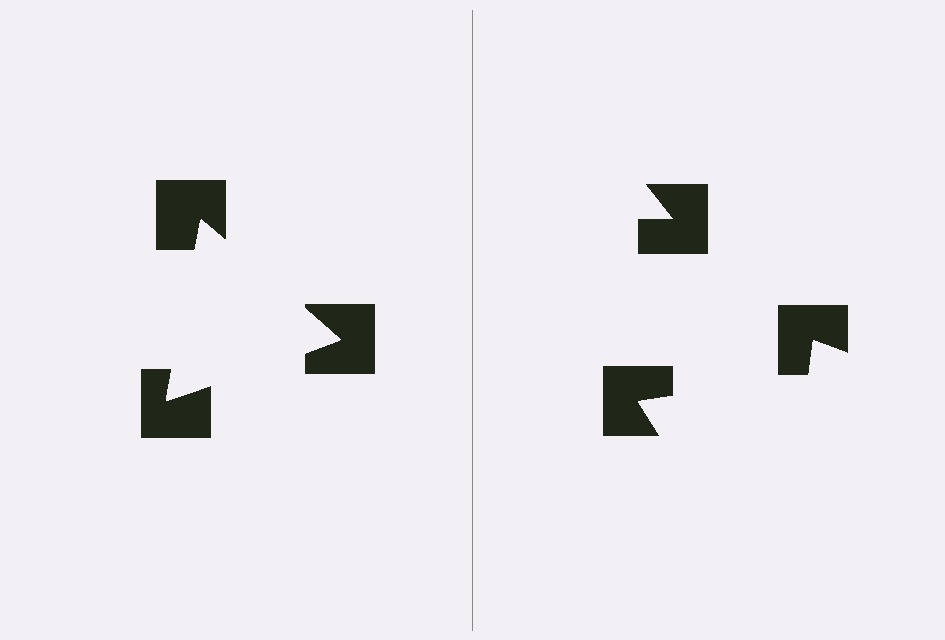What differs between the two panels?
The notched squares are positioned identically on both sides; only the wedge orientations differ. On the left they align to a triangle; on the right they are misaligned.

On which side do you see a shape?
An illusory triangle appears on the left side. On the right side the wedge cuts are rotated, so no coherent shape forms.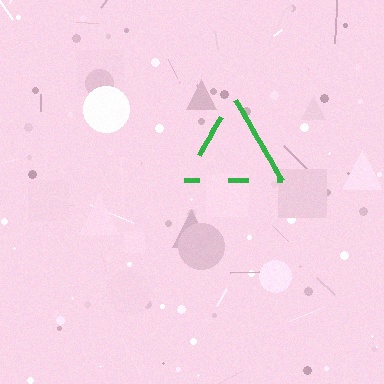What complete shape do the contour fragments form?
The contour fragments form a triangle.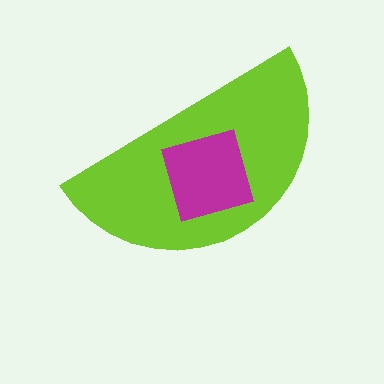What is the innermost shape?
The magenta square.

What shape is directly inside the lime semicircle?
The magenta square.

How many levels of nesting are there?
2.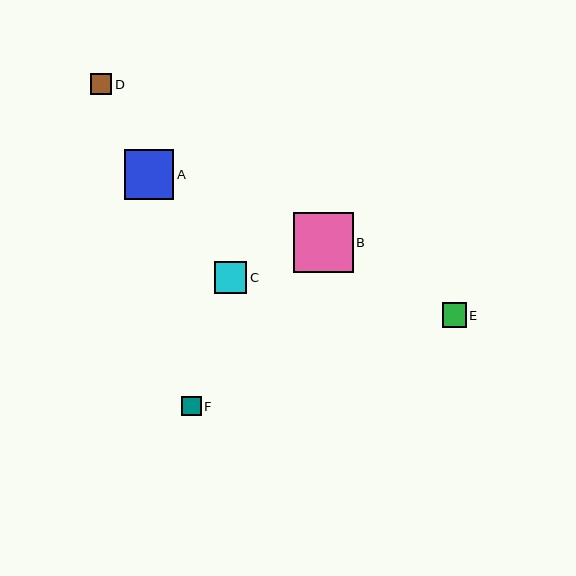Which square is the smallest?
Square F is the smallest with a size of approximately 19 pixels.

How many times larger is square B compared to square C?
Square B is approximately 1.9 times the size of square C.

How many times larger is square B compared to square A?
Square B is approximately 1.2 times the size of square A.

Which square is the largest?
Square B is the largest with a size of approximately 60 pixels.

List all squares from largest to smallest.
From largest to smallest: B, A, C, E, D, F.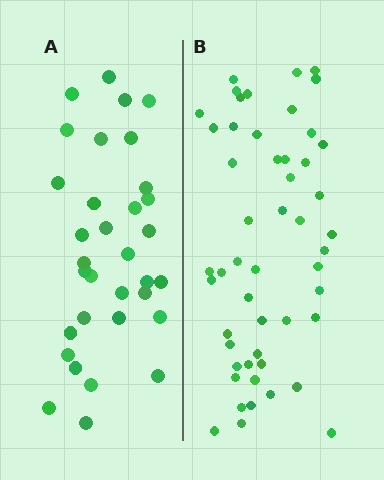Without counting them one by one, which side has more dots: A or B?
Region B (the right region) has more dots.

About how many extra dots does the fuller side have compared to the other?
Region B has approximately 20 more dots than region A.